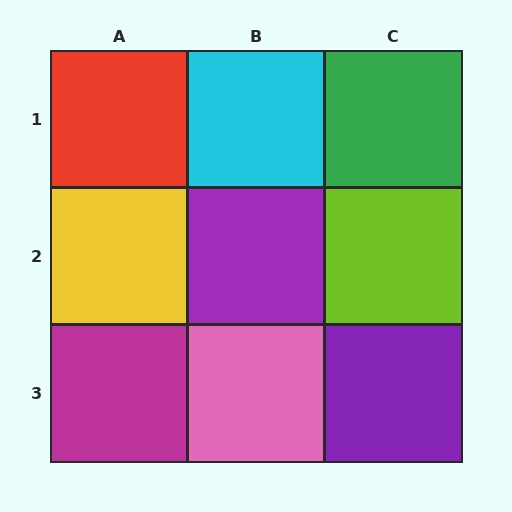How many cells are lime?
1 cell is lime.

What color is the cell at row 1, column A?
Red.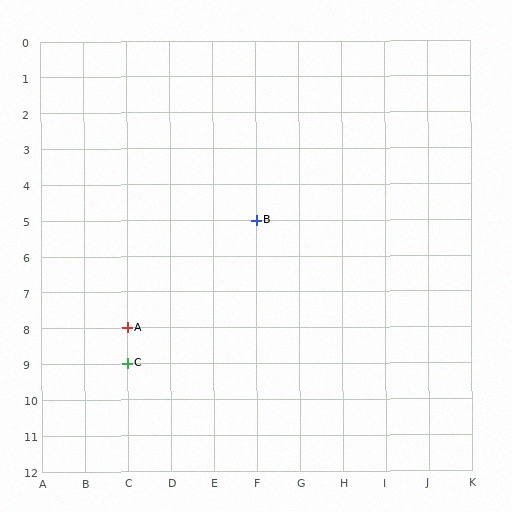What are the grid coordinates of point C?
Point C is at grid coordinates (C, 9).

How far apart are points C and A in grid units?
Points C and A are 1 row apart.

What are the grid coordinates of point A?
Point A is at grid coordinates (C, 8).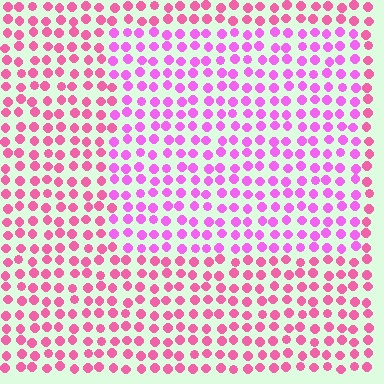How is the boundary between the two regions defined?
The boundary is defined purely by a slight shift in hue (about 30 degrees). Spacing, size, and orientation are identical on both sides.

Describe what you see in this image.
The image is filled with small pink elements in a uniform arrangement. A rectangle-shaped region is visible where the elements are tinted to a slightly different hue, forming a subtle color boundary.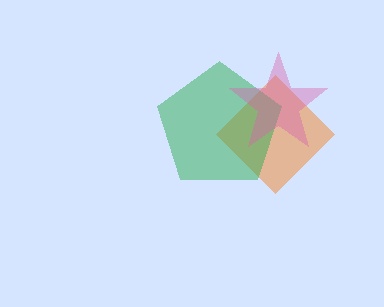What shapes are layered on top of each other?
The layered shapes are: an orange diamond, a green pentagon, a pink star.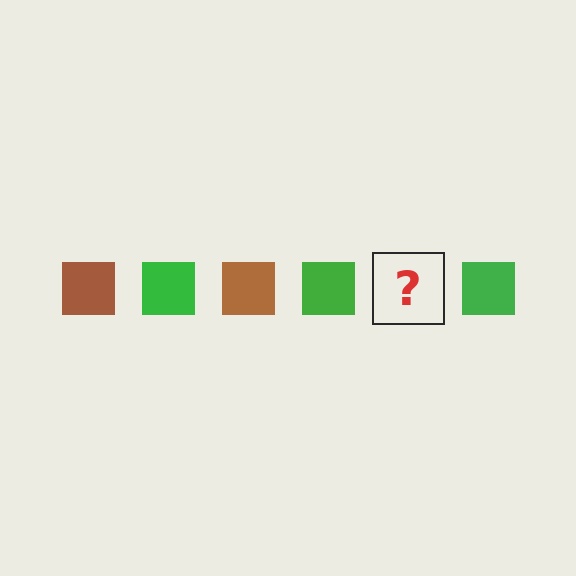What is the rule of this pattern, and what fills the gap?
The rule is that the pattern cycles through brown, green squares. The gap should be filled with a brown square.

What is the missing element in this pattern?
The missing element is a brown square.